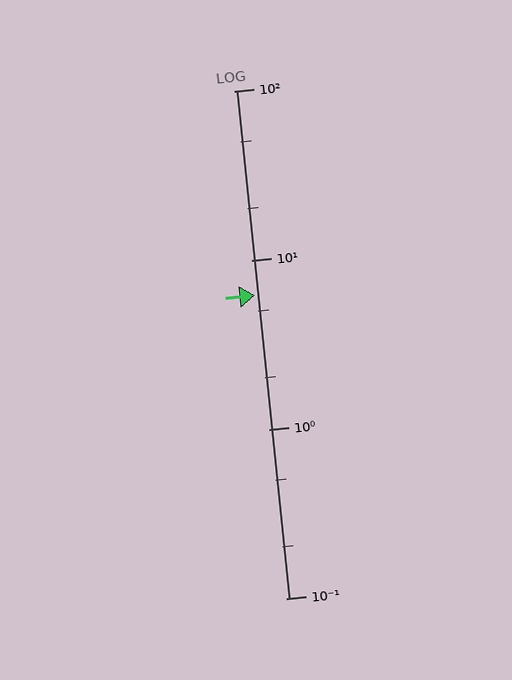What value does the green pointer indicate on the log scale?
The pointer indicates approximately 6.2.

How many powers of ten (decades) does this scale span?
The scale spans 3 decades, from 0.1 to 100.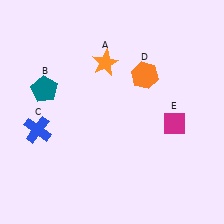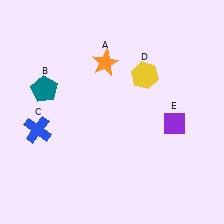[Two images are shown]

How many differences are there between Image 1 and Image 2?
There are 2 differences between the two images.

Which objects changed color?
D changed from orange to yellow. E changed from magenta to purple.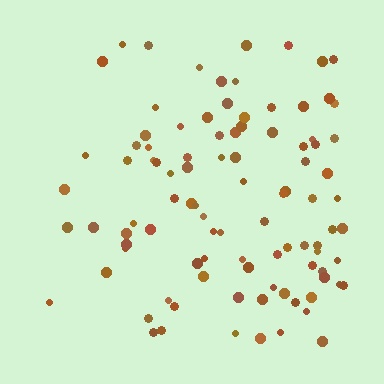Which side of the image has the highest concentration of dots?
The right.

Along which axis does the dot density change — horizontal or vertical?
Horizontal.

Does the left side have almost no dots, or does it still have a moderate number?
Still a moderate number, just noticeably fewer than the right.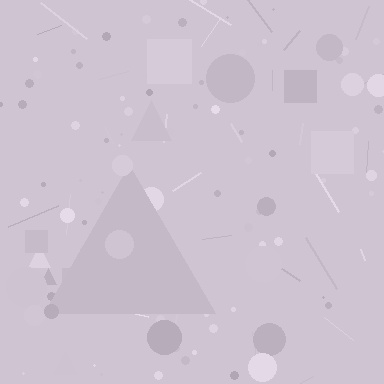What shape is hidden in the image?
A triangle is hidden in the image.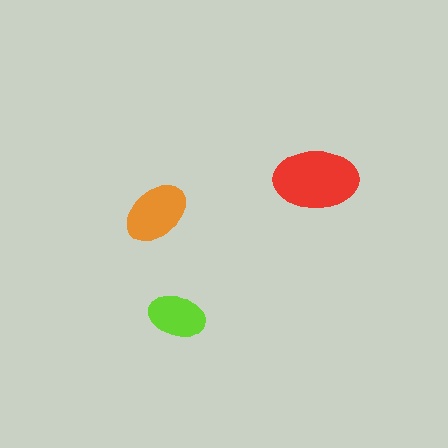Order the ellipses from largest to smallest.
the red one, the orange one, the lime one.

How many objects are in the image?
There are 3 objects in the image.